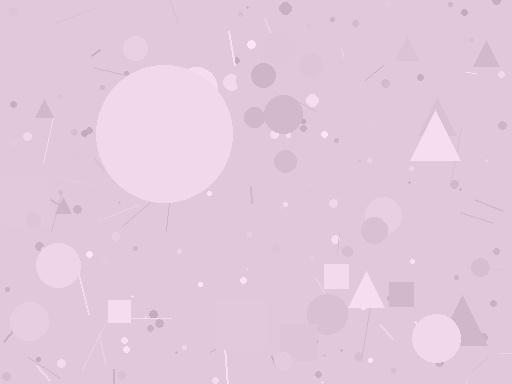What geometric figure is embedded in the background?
A circle is embedded in the background.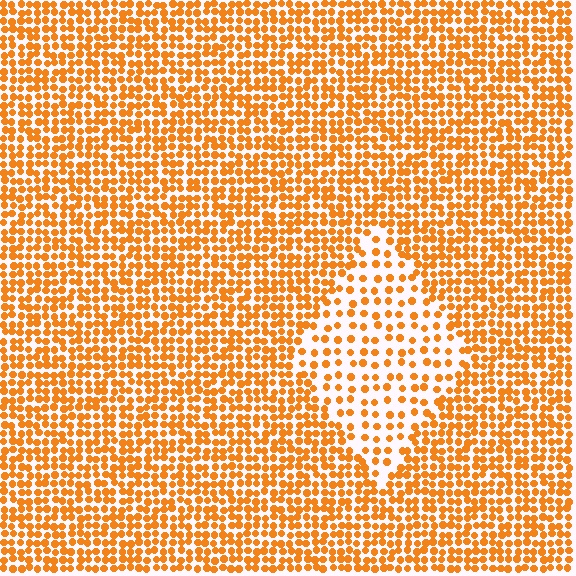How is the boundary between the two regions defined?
The boundary is defined by a change in element density (approximately 2.1x ratio). All elements are the same color, size, and shape.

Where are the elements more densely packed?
The elements are more densely packed outside the diamond boundary.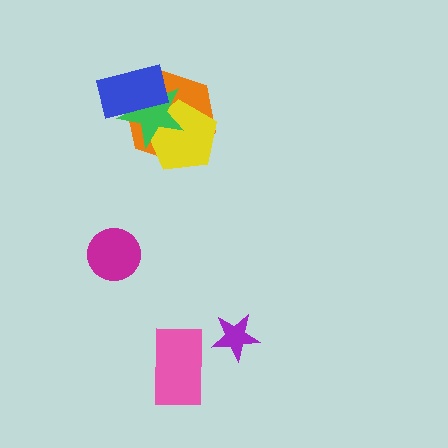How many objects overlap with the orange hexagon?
3 objects overlap with the orange hexagon.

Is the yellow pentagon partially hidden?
Yes, it is partially covered by another shape.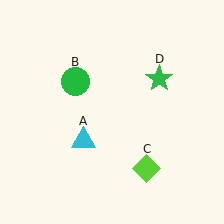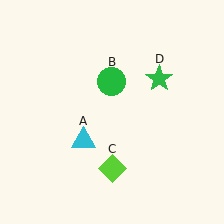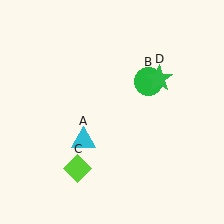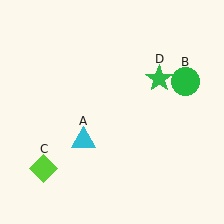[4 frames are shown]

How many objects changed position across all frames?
2 objects changed position: green circle (object B), lime diamond (object C).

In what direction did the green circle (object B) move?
The green circle (object B) moved right.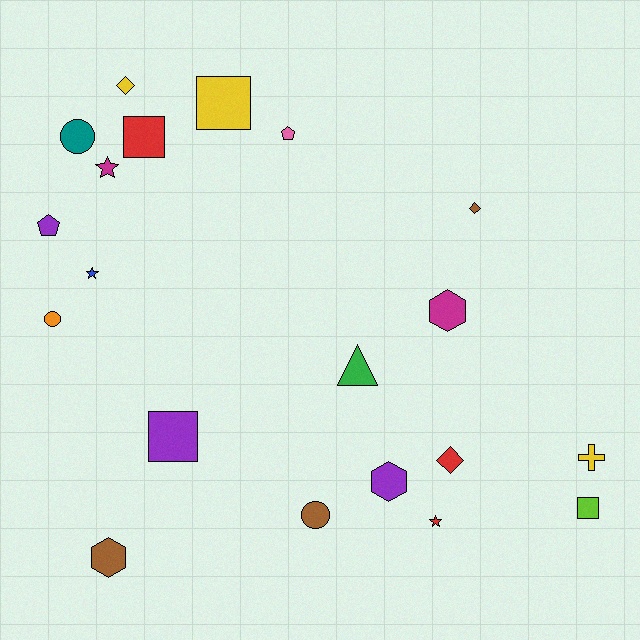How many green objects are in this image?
There is 1 green object.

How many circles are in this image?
There are 3 circles.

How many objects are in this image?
There are 20 objects.